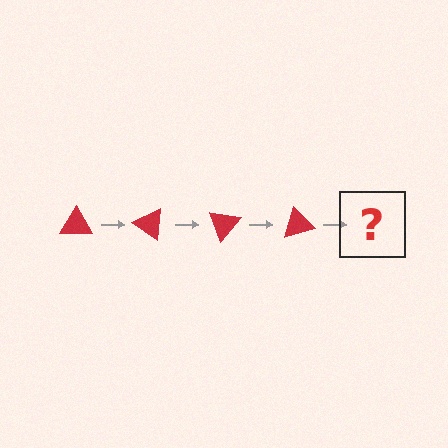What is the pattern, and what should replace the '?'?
The pattern is that the triangle rotates 35 degrees each step. The '?' should be a red triangle rotated 140 degrees.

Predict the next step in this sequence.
The next step is a red triangle rotated 140 degrees.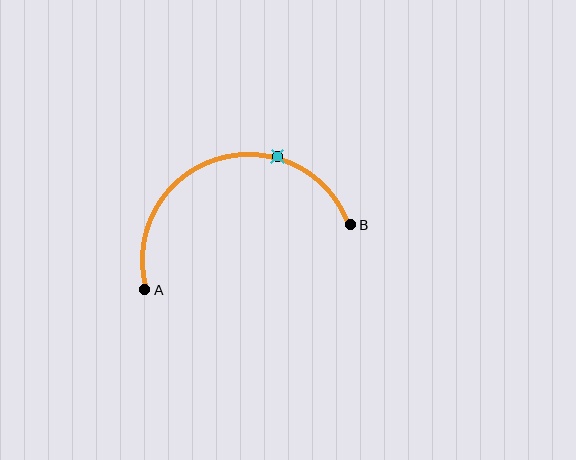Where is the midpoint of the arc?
The arc midpoint is the point on the curve farthest from the straight line joining A and B. It sits above that line.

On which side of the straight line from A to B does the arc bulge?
The arc bulges above the straight line connecting A and B.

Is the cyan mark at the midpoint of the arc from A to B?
No. The cyan mark lies on the arc but is closer to endpoint B. The arc midpoint would be at the point on the curve equidistant along the arc from both A and B.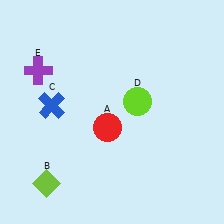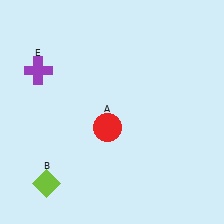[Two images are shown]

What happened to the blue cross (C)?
The blue cross (C) was removed in Image 2. It was in the top-left area of Image 1.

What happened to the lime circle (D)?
The lime circle (D) was removed in Image 2. It was in the top-right area of Image 1.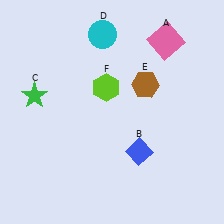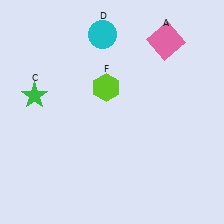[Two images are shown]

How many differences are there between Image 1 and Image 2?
There are 2 differences between the two images.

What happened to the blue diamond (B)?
The blue diamond (B) was removed in Image 2. It was in the bottom-right area of Image 1.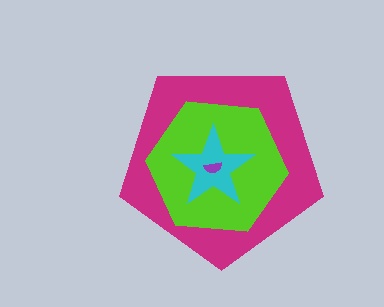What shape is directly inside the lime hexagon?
The cyan star.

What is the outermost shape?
The magenta pentagon.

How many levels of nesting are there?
4.